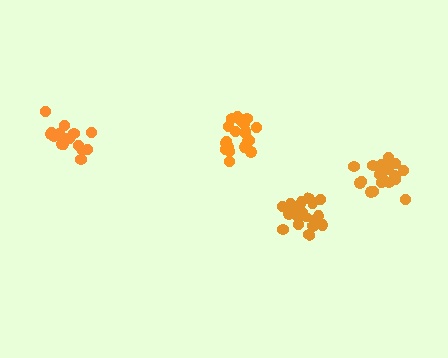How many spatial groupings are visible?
There are 4 spatial groupings.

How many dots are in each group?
Group 1: 21 dots, Group 2: 20 dots, Group 3: 21 dots, Group 4: 16 dots (78 total).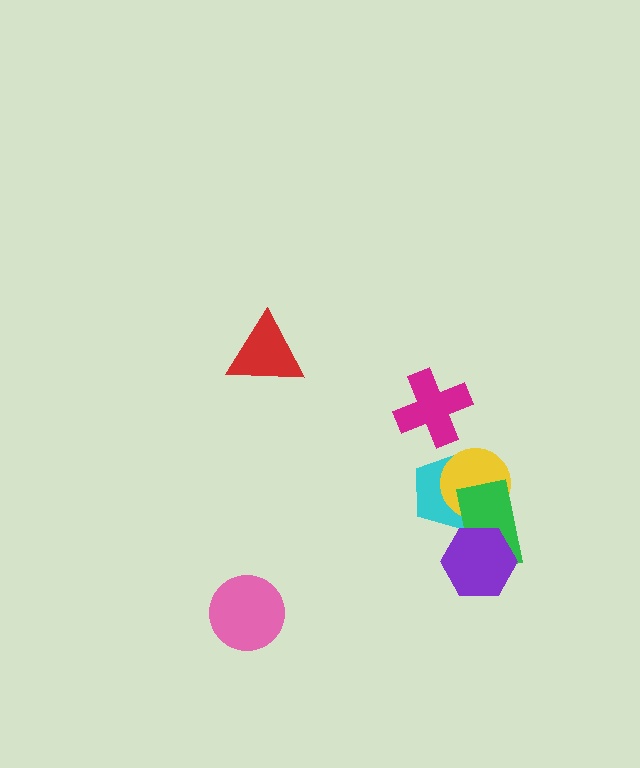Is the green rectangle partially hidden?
Yes, it is partially covered by another shape.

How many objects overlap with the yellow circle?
2 objects overlap with the yellow circle.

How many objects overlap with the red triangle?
0 objects overlap with the red triangle.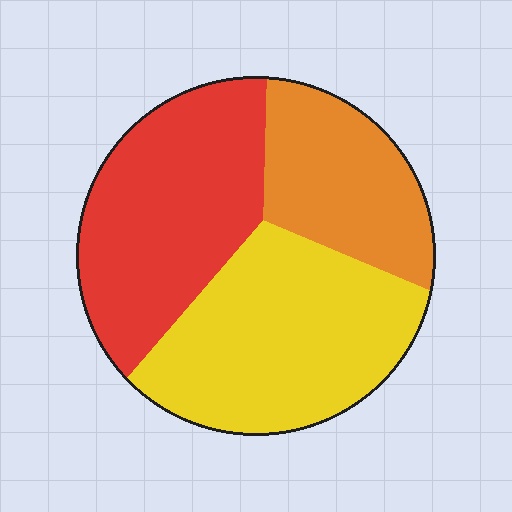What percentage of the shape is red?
Red takes up between a quarter and a half of the shape.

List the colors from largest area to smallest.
From largest to smallest: yellow, red, orange.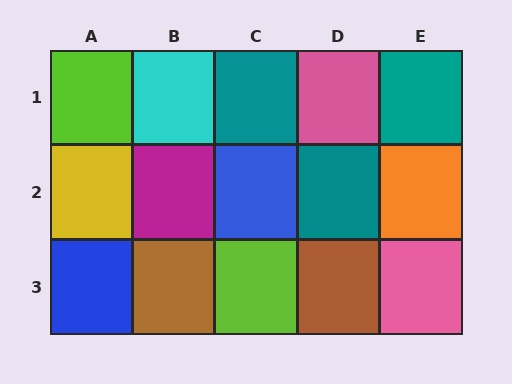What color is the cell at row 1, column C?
Teal.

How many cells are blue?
2 cells are blue.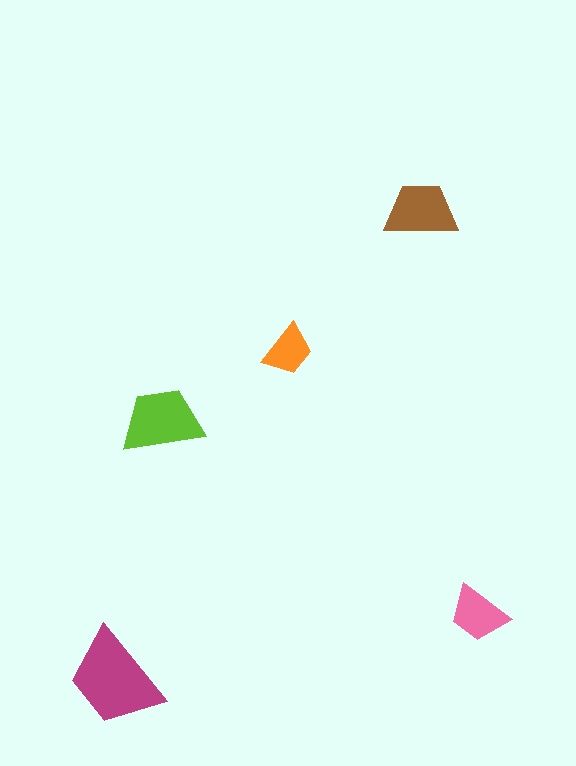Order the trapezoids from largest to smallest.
the magenta one, the lime one, the brown one, the pink one, the orange one.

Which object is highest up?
The brown trapezoid is topmost.